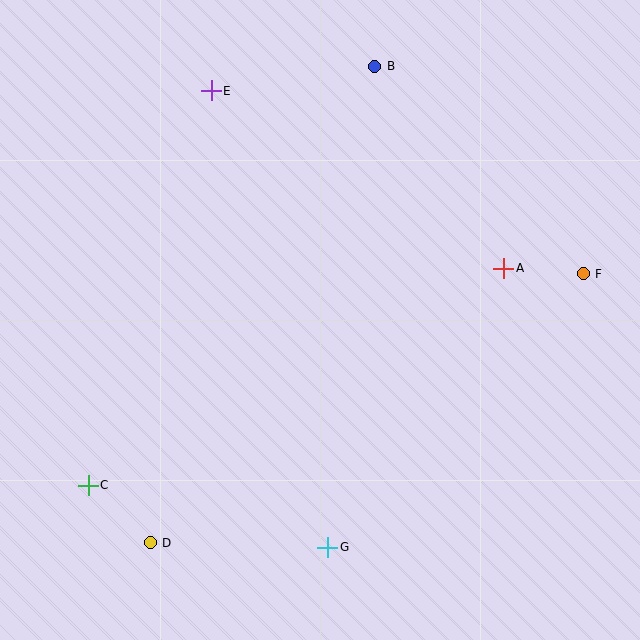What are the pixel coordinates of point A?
Point A is at (504, 268).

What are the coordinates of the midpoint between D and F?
The midpoint between D and F is at (367, 408).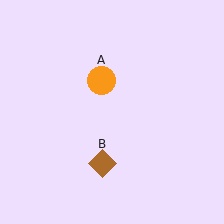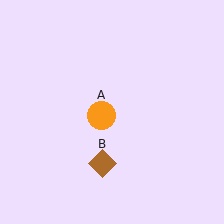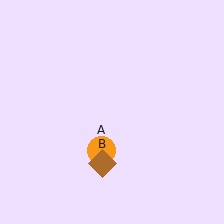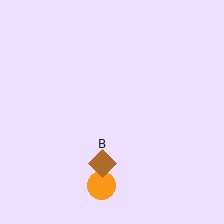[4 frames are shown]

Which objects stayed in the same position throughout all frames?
Brown diamond (object B) remained stationary.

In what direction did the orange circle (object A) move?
The orange circle (object A) moved down.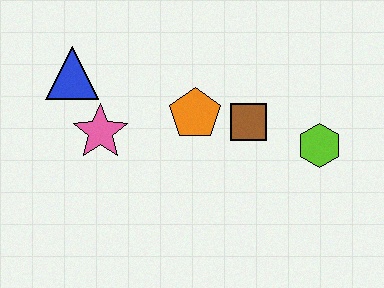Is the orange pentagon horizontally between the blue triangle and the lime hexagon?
Yes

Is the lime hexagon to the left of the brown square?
No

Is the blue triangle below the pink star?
No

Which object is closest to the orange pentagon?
The brown square is closest to the orange pentagon.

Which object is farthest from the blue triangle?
The lime hexagon is farthest from the blue triangle.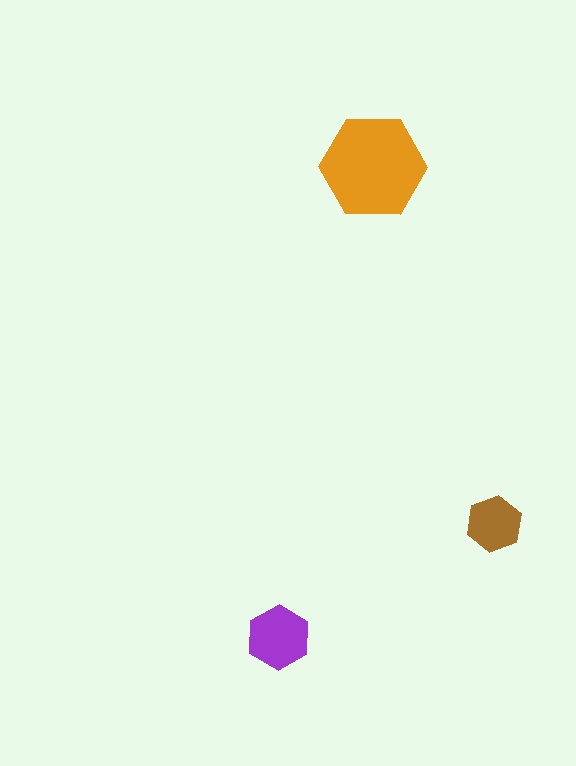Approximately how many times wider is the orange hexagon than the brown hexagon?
About 2 times wider.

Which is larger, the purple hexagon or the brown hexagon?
The purple one.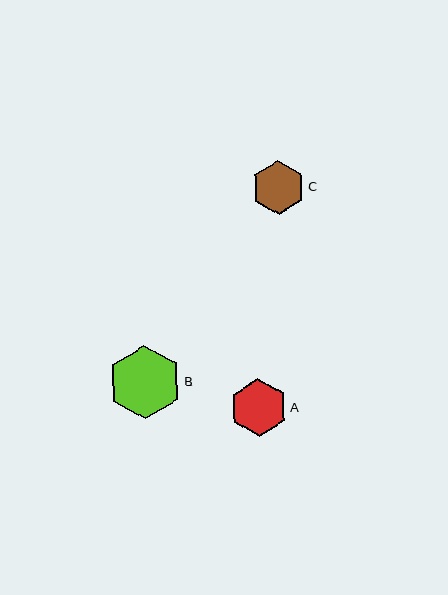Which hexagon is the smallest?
Hexagon C is the smallest with a size of approximately 54 pixels.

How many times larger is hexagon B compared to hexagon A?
Hexagon B is approximately 1.3 times the size of hexagon A.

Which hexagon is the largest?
Hexagon B is the largest with a size of approximately 73 pixels.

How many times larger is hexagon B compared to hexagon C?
Hexagon B is approximately 1.3 times the size of hexagon C.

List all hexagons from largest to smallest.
From largest to smallest: B, A, C.